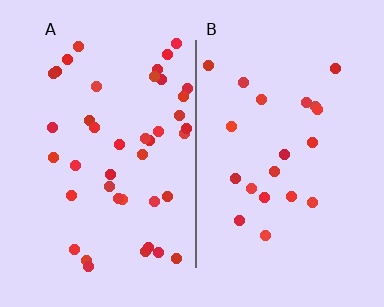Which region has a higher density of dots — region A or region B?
A (the left).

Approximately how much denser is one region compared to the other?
Approximately 2.1× — region A over region B.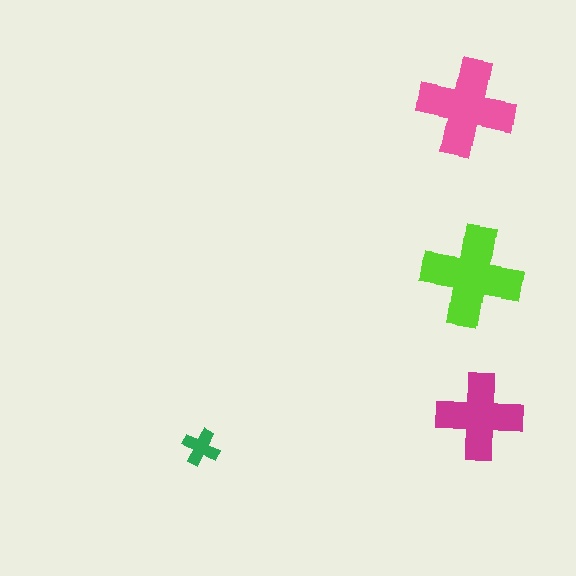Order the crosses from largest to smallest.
the lime one, the pink one, the magenta one, the green one.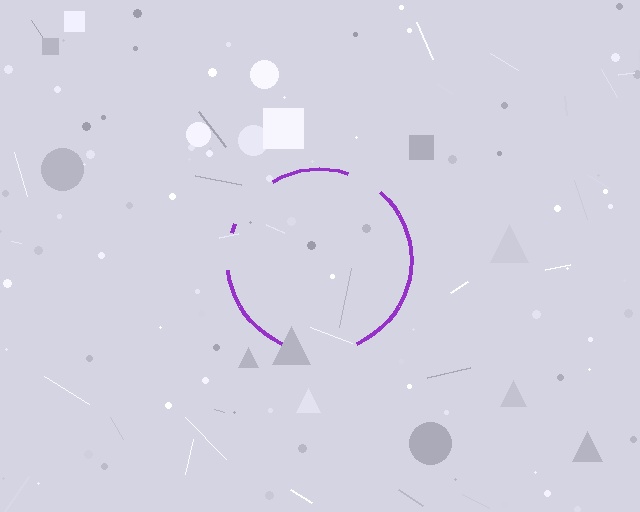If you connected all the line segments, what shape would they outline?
They would outline a circle.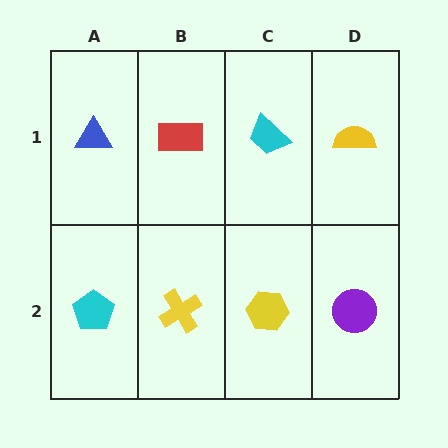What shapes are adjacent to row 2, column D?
A yellow semicircle (row 1, column D), a yellow hexagon (row 2, column C).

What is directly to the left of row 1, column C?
A red rectangle.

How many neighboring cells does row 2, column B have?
3.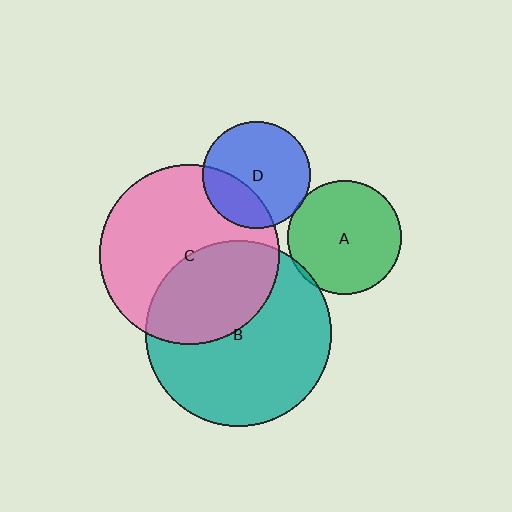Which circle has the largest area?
Circle B (teal).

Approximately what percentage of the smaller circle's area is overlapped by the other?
Approximately 30%.